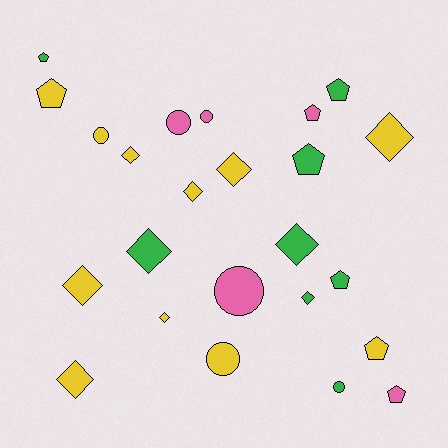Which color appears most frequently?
Yellow, with 11 objects.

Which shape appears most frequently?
Diamond, with 10 objects.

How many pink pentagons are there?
There are 2 pink pentagons.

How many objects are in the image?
There are 24 objects.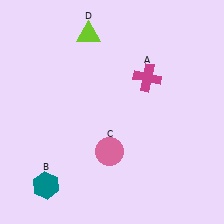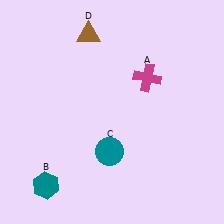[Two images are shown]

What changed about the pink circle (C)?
In Image 1, C is pink. In Image 2, it changed to teal.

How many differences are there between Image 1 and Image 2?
There are 2 differences between the two images.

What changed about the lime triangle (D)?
In Image 1, D is lime. In Image 2, it changed to brown.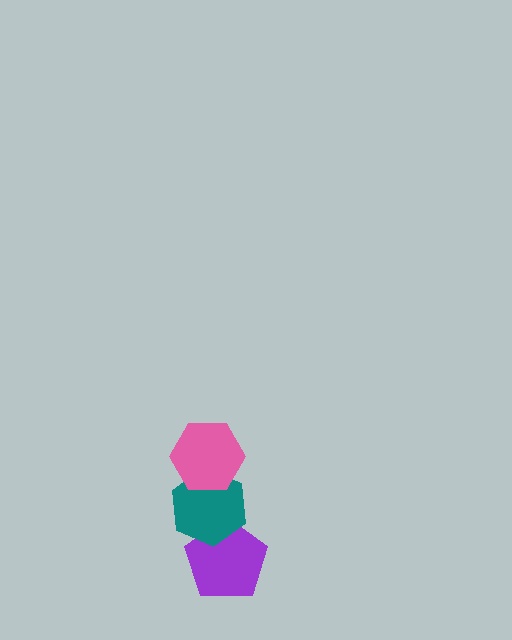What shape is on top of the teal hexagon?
The pink hexagon is on top of the teal hexagon.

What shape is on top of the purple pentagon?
The teal hexagon is on top of the purple pentagon.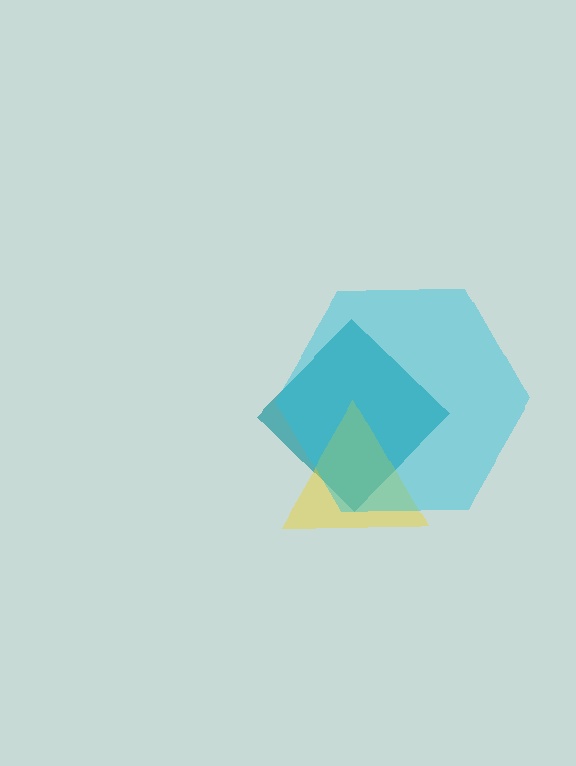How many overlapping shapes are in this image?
There are 3 overlapping shapes in the image.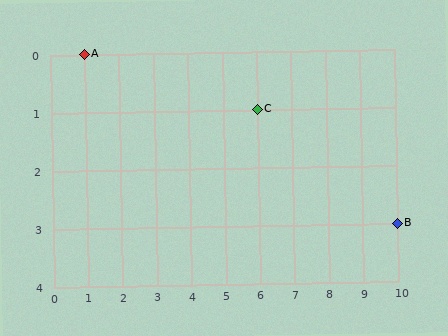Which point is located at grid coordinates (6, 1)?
Point C is at (6, 1).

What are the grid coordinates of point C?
Point C is at grid coordinates (6, 1).